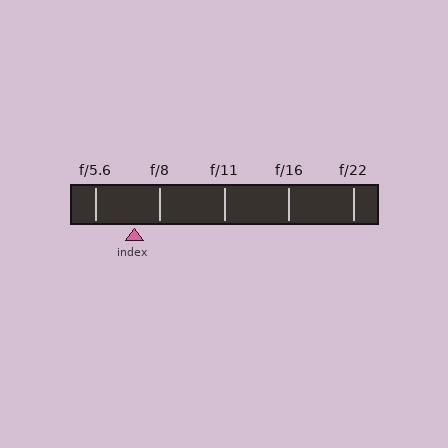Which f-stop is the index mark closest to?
The index mark is closest to f/8.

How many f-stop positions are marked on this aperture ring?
There are 5 f-stop positions marked.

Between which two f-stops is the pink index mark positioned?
The index mark is between f/5.6 and f/8.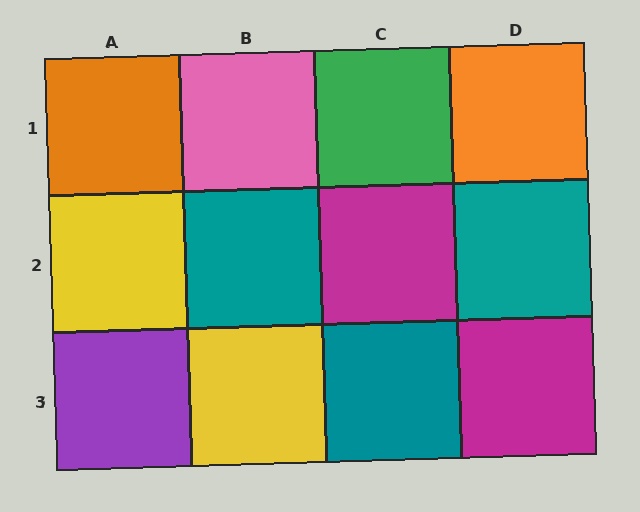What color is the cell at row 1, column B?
Pink.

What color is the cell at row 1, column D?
Orange.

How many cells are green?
1 cell is green.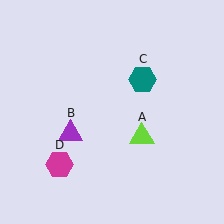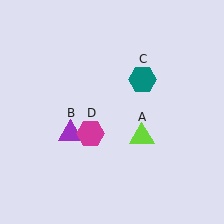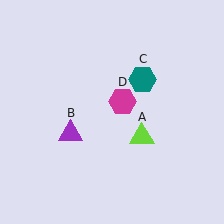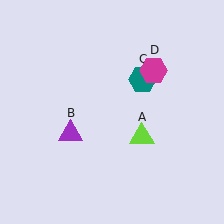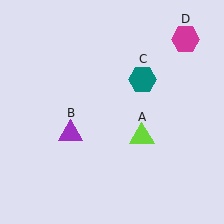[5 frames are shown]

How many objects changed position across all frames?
1 object changed position: magenta hexagon (object D).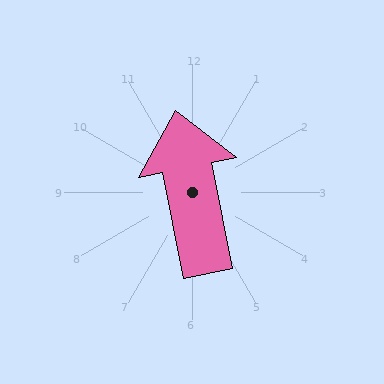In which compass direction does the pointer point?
North.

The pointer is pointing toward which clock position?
Roughly 12 o'clock.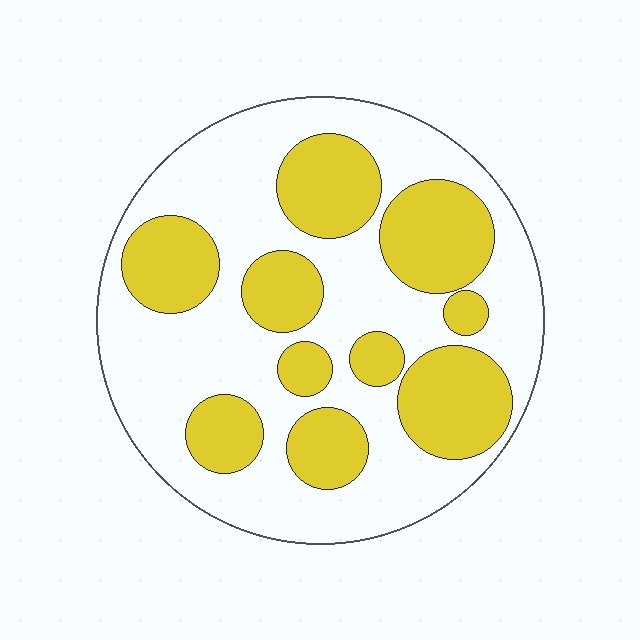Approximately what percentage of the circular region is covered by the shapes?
Approximately 40%.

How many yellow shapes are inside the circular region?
10.